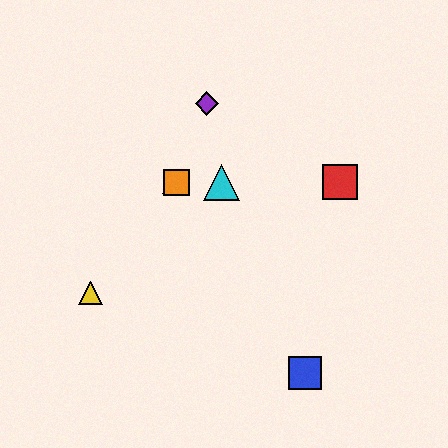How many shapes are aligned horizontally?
4 shapes (the red square, the green triangle, the orange square, the cyan triangle) are aligned horizontally.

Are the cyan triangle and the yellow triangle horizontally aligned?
No, the cyan triangle is at y≈182 and the yellow triangle is at y≈293.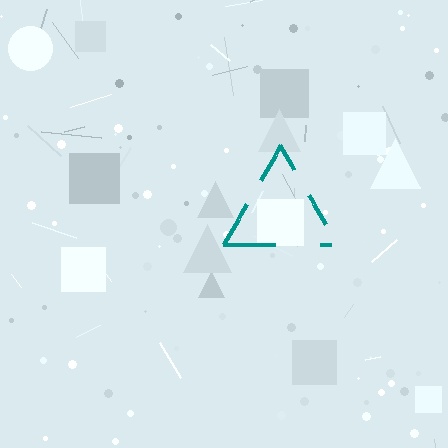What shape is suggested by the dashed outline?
The dashed outline suggests a triangle.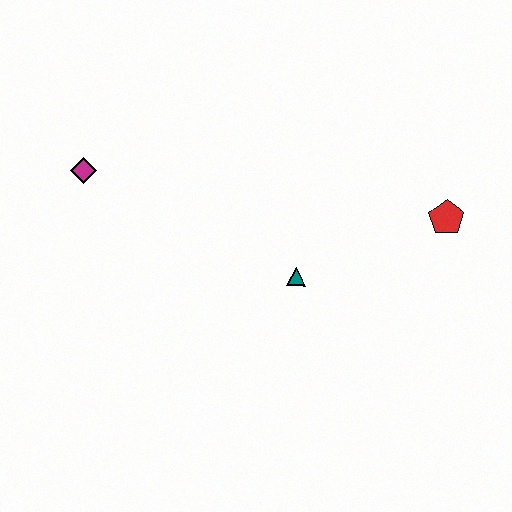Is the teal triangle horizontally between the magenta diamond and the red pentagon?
Yes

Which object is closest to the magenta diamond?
The teal triangle is closest to the magenta diamond.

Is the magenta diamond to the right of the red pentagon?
No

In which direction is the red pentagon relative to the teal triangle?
The red pentagon is to the right of the teal triangle.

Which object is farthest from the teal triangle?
The magenta diamond is farthest from the teal triangle.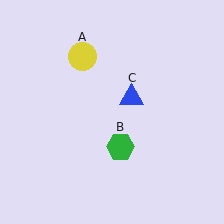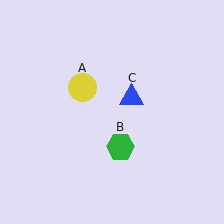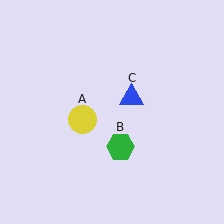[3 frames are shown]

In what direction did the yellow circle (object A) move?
The yellow circle (object A) moved down.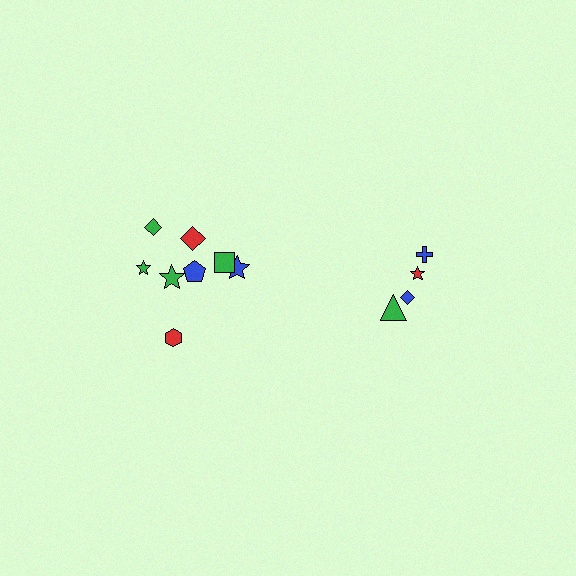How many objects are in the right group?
There are 4 objects.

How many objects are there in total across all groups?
There are 12 objects.